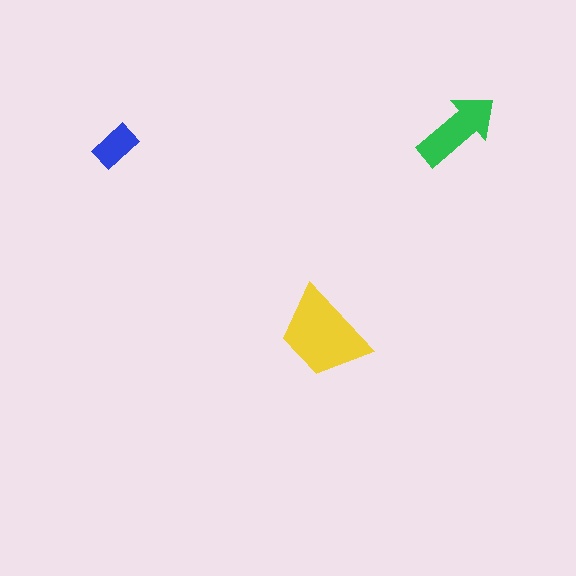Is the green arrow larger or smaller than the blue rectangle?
Larger.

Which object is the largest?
The yellow trapezoid.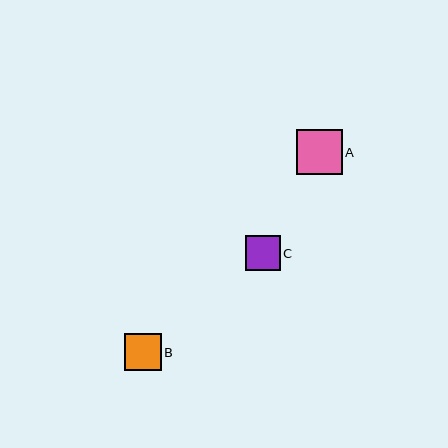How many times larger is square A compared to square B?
Square A is approximately 1.2 times the size of square B.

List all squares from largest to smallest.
From largest to smallest: A, B, C.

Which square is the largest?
Square A is the largest with a size of approximately 45 pixels.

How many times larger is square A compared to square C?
Square A is approximately 1.3 times the size of square C.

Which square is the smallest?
Square C is the smallest with a size of approximately 35 pixels.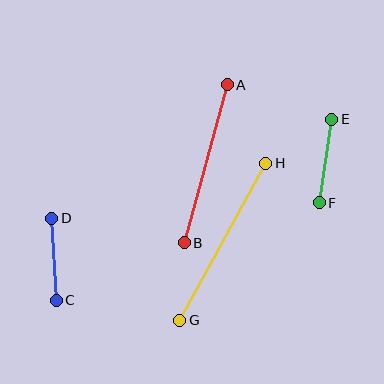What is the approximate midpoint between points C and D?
The midpoint is at approximately (54, 259) pixels.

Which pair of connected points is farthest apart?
Points G and H are farthest apart.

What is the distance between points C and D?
The distance is approximately 82 pixels.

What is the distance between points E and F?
The distance is approximately 84 pixels.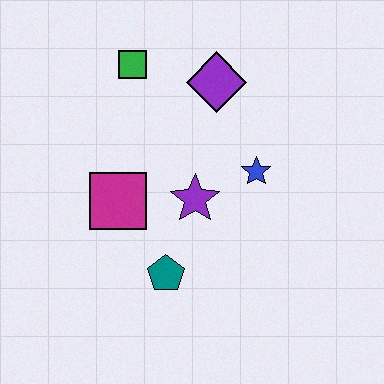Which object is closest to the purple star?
The blue star is closest to the purple star.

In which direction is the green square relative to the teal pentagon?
The green square is above the teal pentagon.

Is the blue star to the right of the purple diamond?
Yes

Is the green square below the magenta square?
No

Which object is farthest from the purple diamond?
The teal pentagon is farthest from the purple diamond.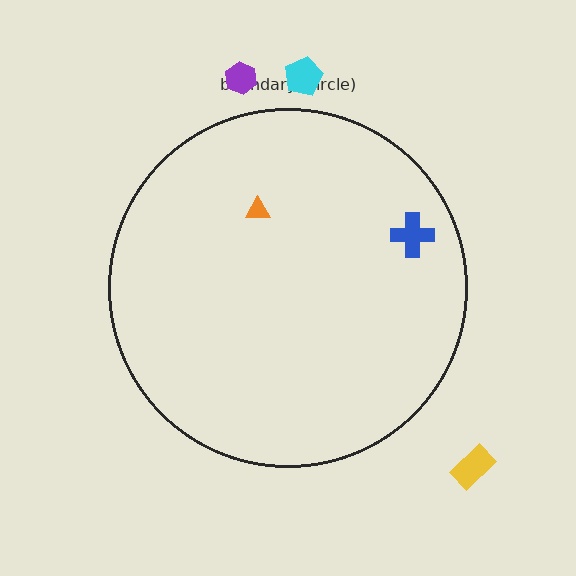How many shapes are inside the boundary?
2 inside, 3 outside.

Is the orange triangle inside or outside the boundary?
Inside.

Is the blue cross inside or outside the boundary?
Inside.